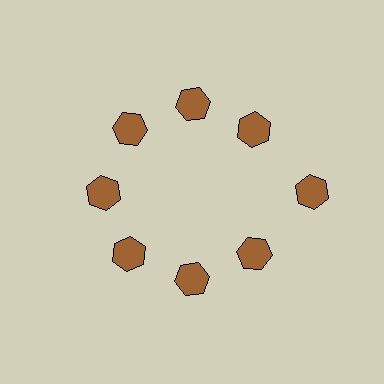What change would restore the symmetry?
The symmetry would be restored by moving it inward, back onto the ring so that all 8 hexagons sit at equal angles and equal distance from the center.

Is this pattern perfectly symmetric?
No. The 8 brown hexagons are arranged in a ring, but one element near the 3 o'clock position is pushed outward from the center, breaking the 8-fold rotational symmetry.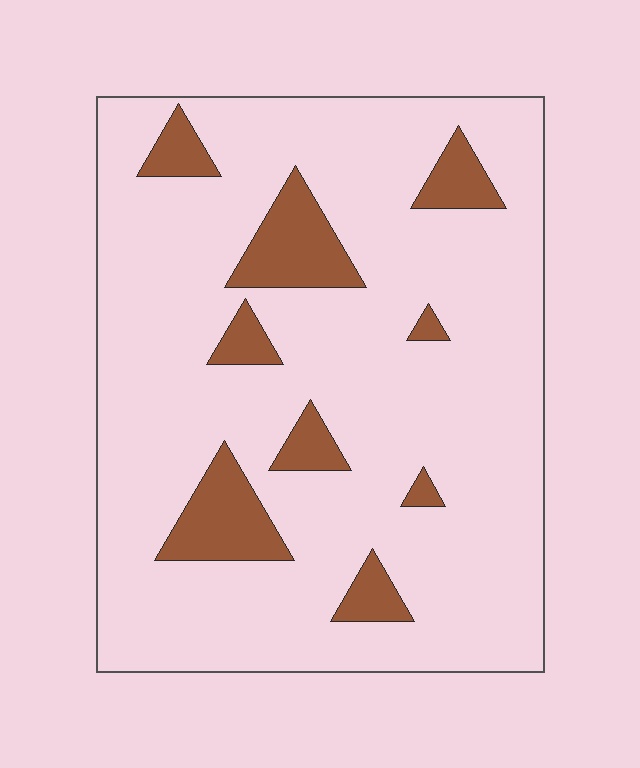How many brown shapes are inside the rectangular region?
9.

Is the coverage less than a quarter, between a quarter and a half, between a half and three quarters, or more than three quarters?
Less than a quarter.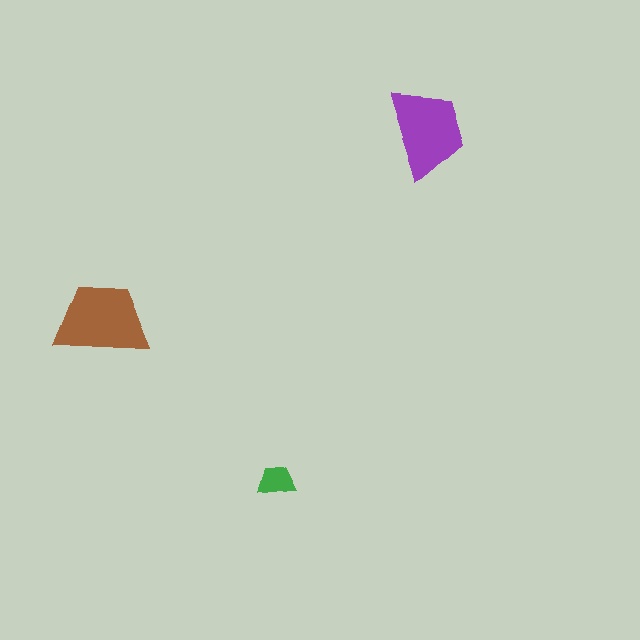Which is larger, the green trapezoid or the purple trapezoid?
The purple one.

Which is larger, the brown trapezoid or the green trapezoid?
The brown one.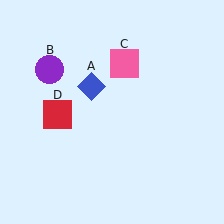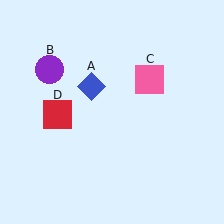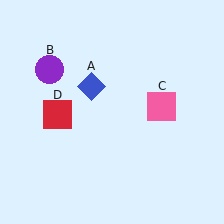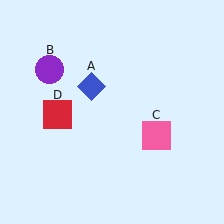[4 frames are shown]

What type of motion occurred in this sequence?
The pink square (object C) rotated clockwise around the center of the scene.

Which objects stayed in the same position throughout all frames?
Blue diamond (object A) and purple circle (object B) and red square (object D) remained stationary.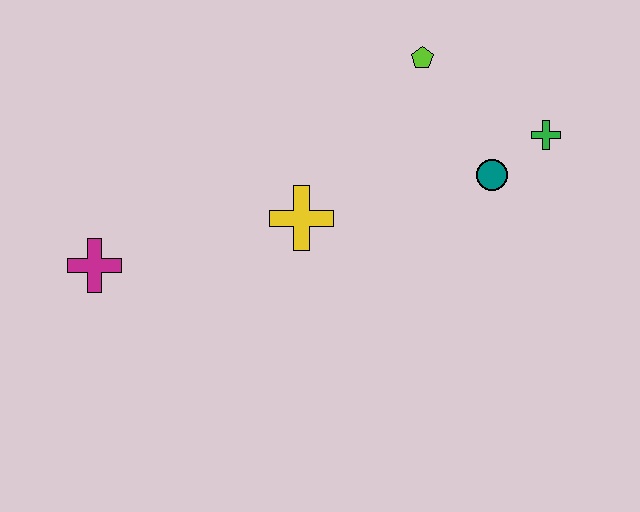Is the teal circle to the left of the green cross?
Yes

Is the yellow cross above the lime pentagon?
No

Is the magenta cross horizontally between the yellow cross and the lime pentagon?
No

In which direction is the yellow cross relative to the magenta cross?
The yellow cross is to the right of the magenta cross.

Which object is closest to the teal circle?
The green cross is closest to the teal circle.